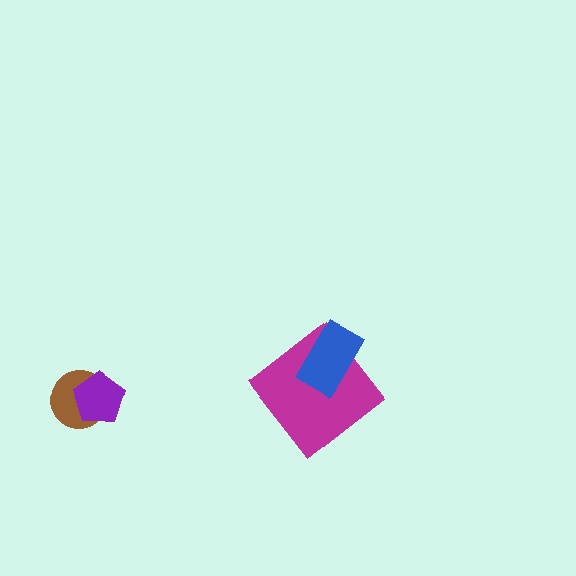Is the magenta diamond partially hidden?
Yes, it is partially covered by another shape.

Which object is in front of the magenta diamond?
The blue rectangle is in front of the magenta diamond.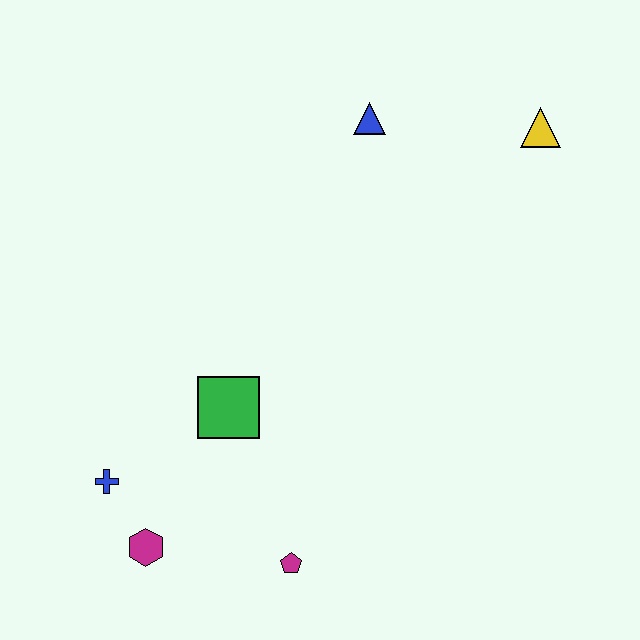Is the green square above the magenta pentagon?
Yes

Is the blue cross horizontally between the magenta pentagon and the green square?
No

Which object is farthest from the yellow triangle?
The magenta hexagon is farthest from the yellow triangle.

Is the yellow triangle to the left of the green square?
No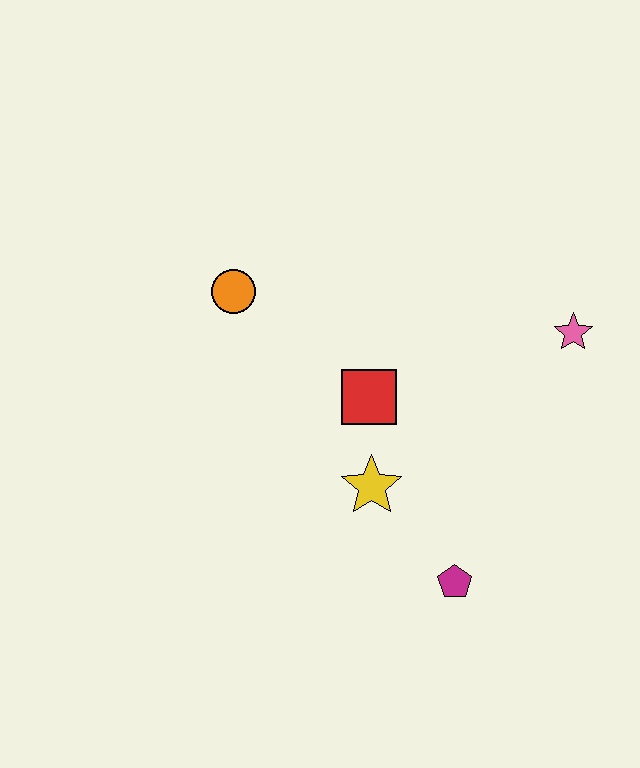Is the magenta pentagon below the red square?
Yes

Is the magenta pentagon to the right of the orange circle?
Yes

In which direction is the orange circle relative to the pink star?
The orange circle is to the left of the pink star.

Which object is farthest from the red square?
The pink star is farthest from the red square.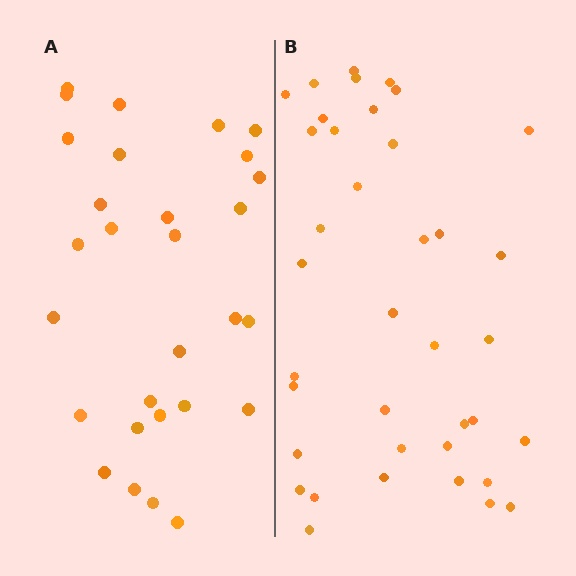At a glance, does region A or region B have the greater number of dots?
Region B (the right region) has more dots.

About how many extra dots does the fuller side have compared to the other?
Region B has roughly 8 or so more dots than region A.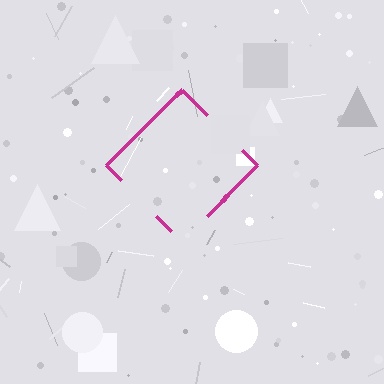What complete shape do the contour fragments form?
The contour fragments form a diamond.